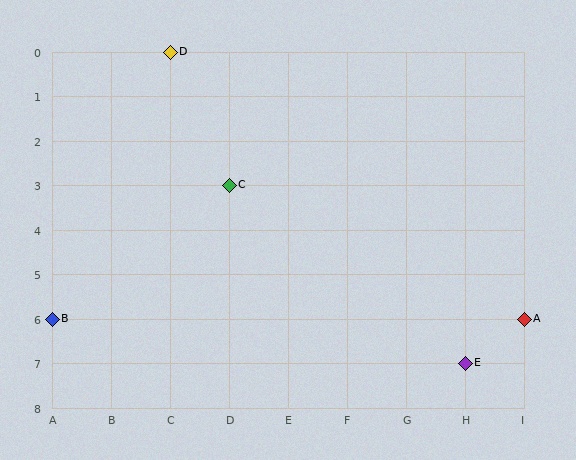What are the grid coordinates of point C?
Point C is at grid coordinates (D, 3).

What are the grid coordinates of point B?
Point B is at grid coordinates (A, 6).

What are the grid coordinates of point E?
Point E is at grid coordinates (H, 7).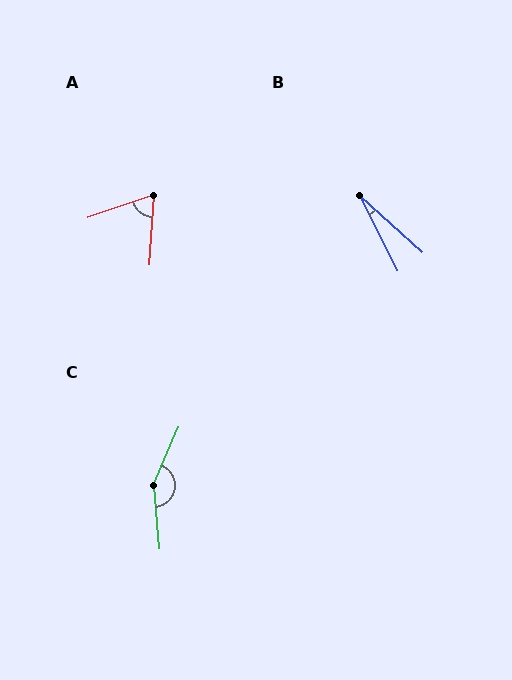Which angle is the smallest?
B, at approximately 21 degrees.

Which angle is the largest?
C, at approximately 151 degrees.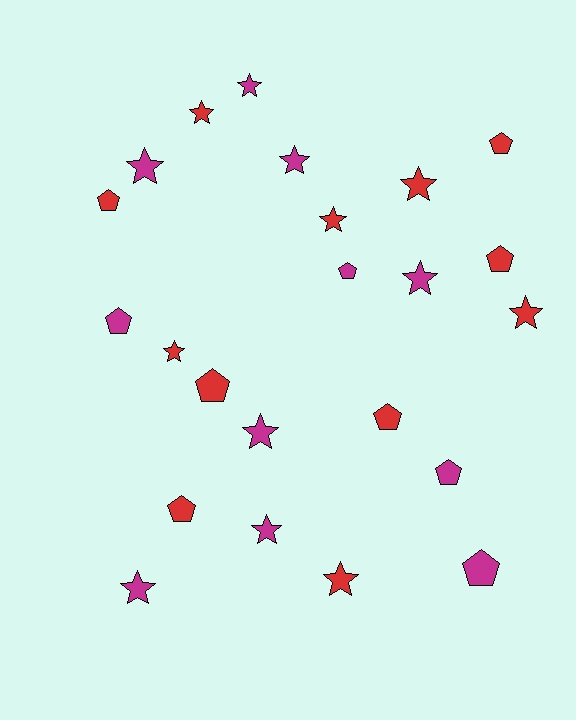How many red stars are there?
There are 6 red stars.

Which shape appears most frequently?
Star, with 13 objects.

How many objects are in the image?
There are 23 objects.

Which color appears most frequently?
Red, with 12 objects.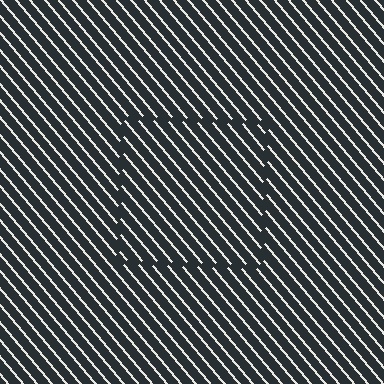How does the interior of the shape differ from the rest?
The interior of the shape contains the same grating, shifted by half a period — the contour is defined by the phase discontinuity where line-ends from the inner and outer gratings abut.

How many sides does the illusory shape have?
4 sides — the line-ends trace a square.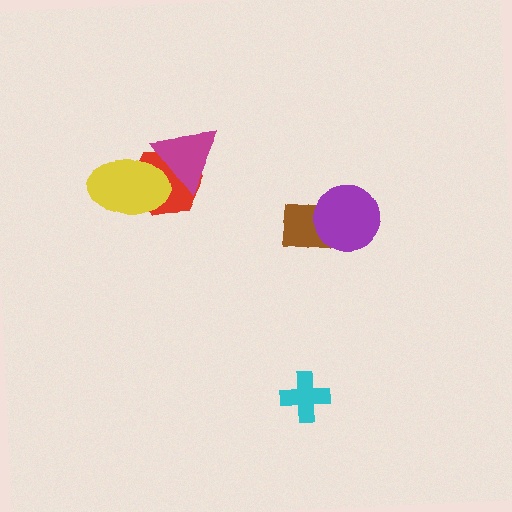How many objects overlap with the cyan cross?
0 objects overlap with the cyan cross.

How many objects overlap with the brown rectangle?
1 object overlaps with the brown rectangle.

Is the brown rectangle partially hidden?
Yes, it is partially covered by another shape.